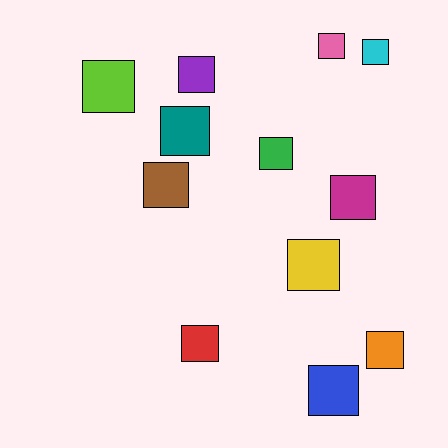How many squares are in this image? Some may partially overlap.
There are 12 squares.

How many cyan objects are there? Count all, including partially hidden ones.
There is 1 cyan object.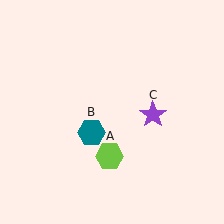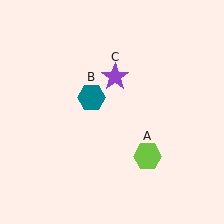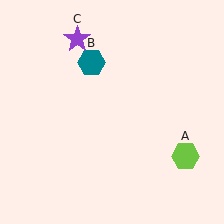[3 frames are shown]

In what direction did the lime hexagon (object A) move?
The lime hexagon (object A) moved right.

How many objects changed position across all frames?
3 objects changed position: lime hexagon (object A), teal hexagon (object B), purple star (object C).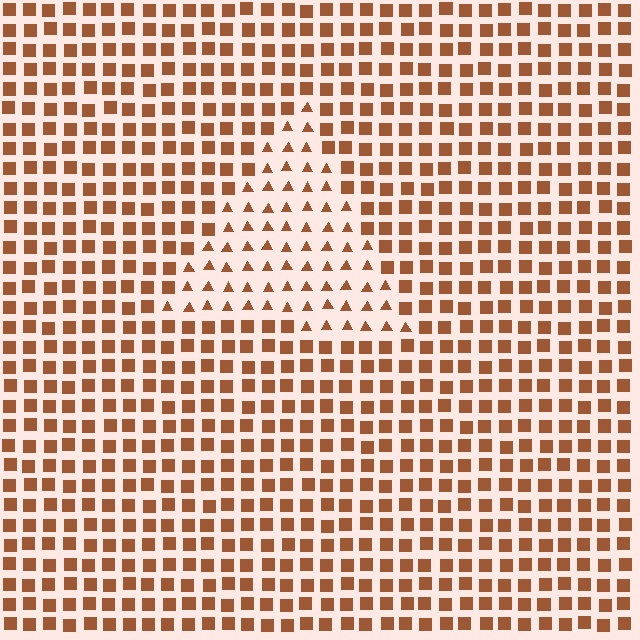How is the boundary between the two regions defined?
The boundary is defined by a change in element shape: triangles inside vs. squares outside. All elements share the same color and spacing.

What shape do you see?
I see a triangle.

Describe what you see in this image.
The image is filled with small brown elements arranged in a uniform grid. A triangle-shaped region contains triangles, while the surrounding area contains squares. The boundary is defined purely by the change in element shape.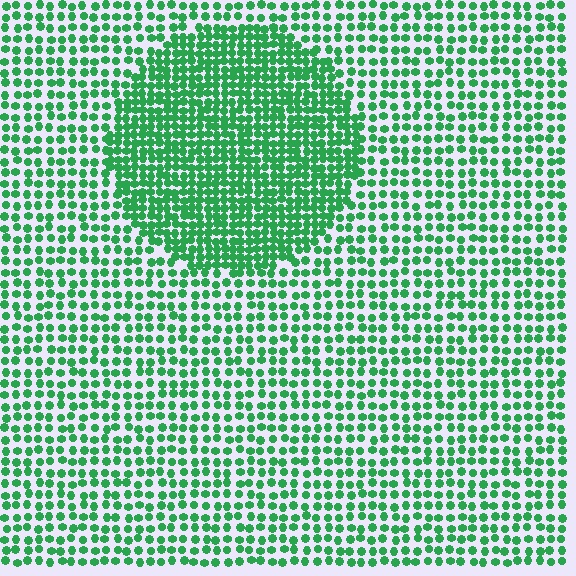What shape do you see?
I see a circle.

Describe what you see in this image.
The image contains small green elements arranged at two different densities. A circle-shaped region is visible where the elements are more densely packed than the surrounding area.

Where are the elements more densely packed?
The elements are more densely packed inside the circle boundary.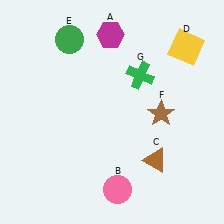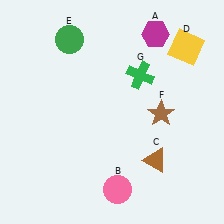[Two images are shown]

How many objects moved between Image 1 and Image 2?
1 object moved between the two images.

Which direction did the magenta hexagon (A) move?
The magenta hexagon (A) moved right.